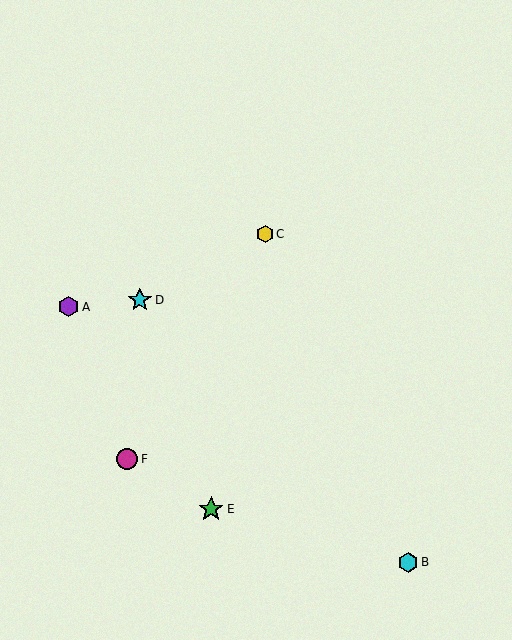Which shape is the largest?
The green star (labeled E) is the largest.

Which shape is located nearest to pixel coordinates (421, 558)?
The cyan hexagon (labeled B) at (408, 562) is nearest to that location.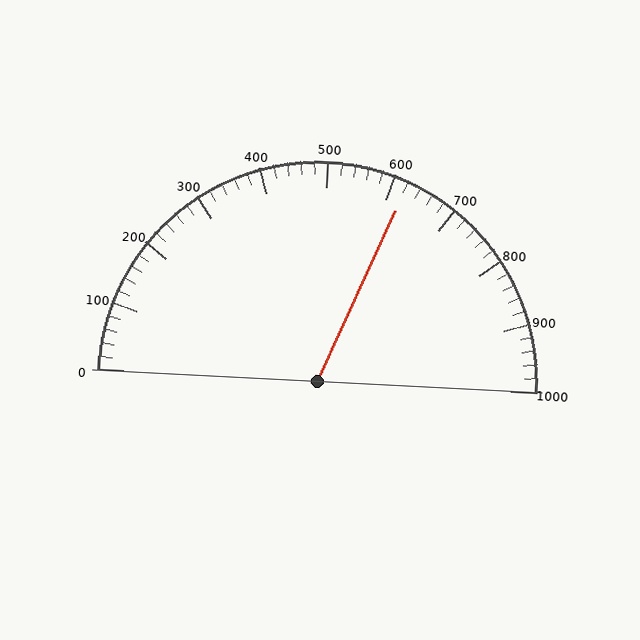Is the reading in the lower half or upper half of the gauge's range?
The reading is in the upper half of the range (0 to 1000).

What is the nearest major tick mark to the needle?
The nearest major tick mark is 600.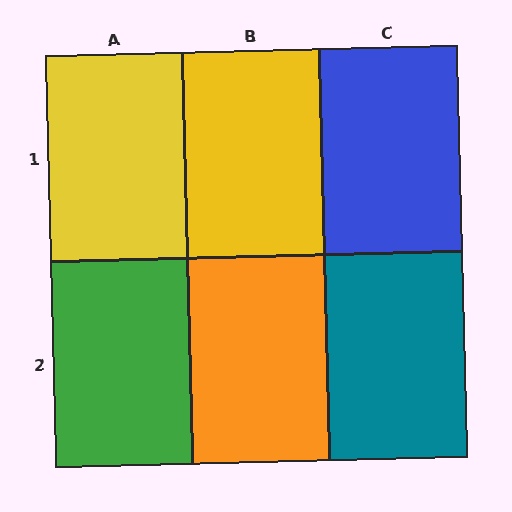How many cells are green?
1 cell is green.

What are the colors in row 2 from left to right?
Green, orange, teal.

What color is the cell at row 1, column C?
Blue.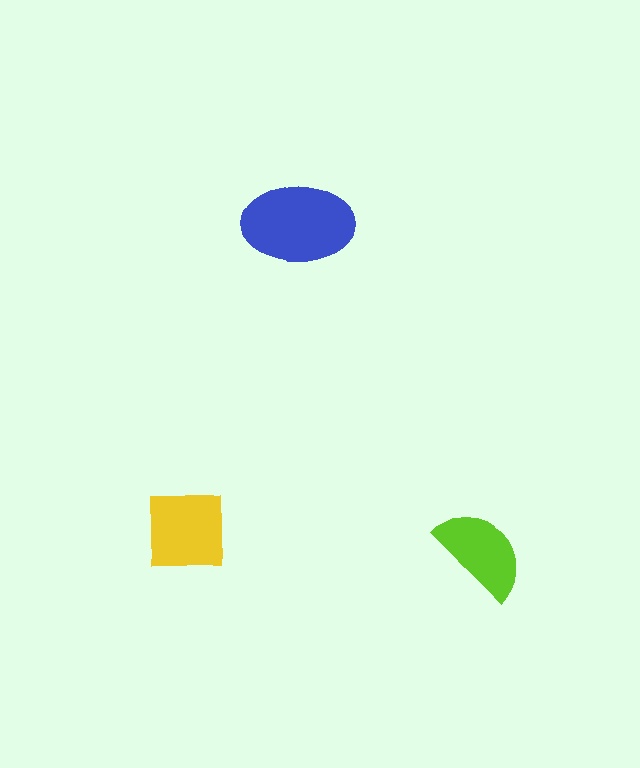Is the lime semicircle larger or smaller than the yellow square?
Smaller.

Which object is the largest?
The blue ellipse.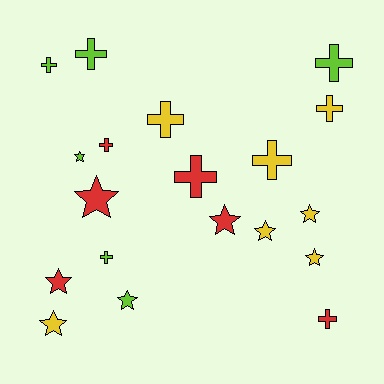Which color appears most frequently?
Yellow, with 7 objects.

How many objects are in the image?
There are 19 objects.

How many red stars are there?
There are 3 red stars.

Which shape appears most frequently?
Cross, with 10 objects.